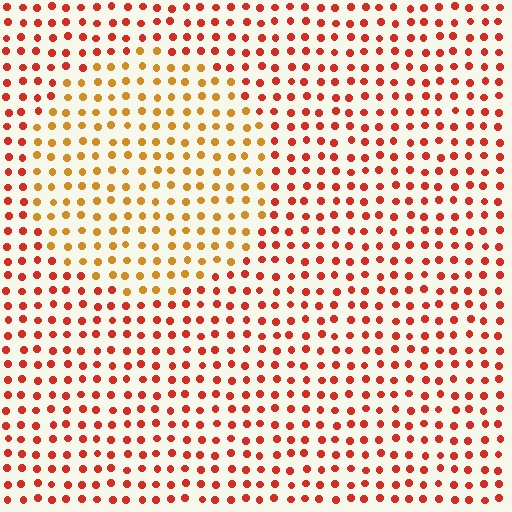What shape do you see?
I see a circle.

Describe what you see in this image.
The image is filled with small red elements in a uniform arrangement. A circle-shaped region is visible where the elements are tinted to a slightly different hue, forming a subtle color boundary.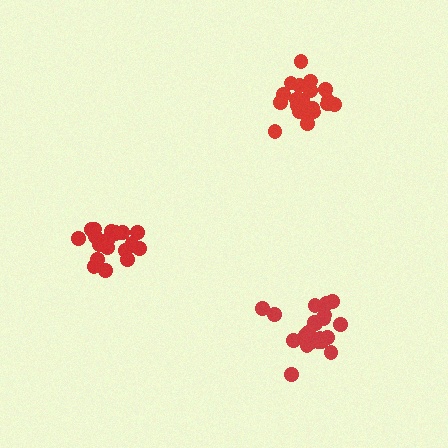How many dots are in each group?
Group 1: 20 dots, Group 2: 21 dots, Group 3: 20 dots (61 total).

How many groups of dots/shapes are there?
There are 3 groups.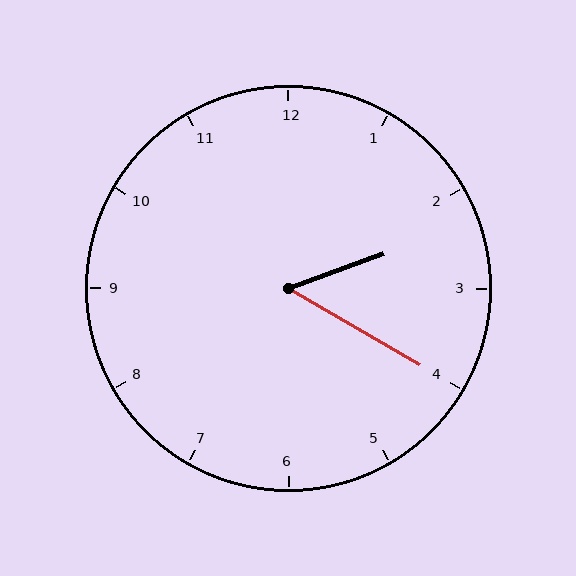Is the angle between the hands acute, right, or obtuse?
It is acute.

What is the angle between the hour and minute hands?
Approximately 50 degrees.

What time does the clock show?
2:20.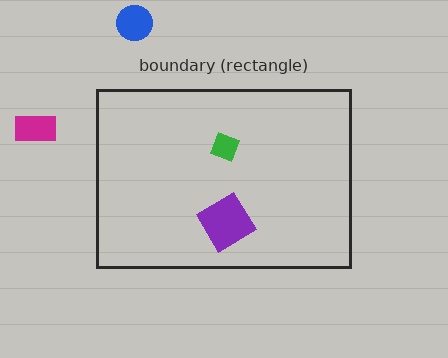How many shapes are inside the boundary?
3 inside, 2 outside.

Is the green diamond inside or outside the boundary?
Inside.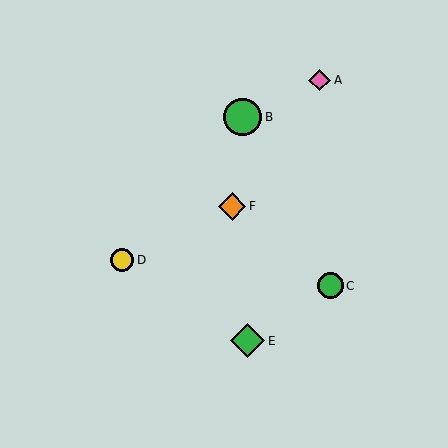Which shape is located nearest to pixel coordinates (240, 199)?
The orange diamond (labeled F) at (232, 206) is nearest to that location.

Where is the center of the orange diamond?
The center of the orange diamond is at (232, 206).